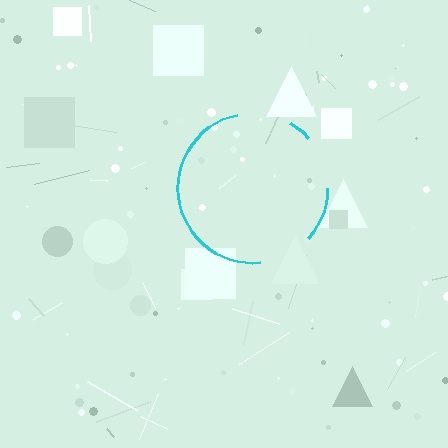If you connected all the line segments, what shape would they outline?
They would outline a circle.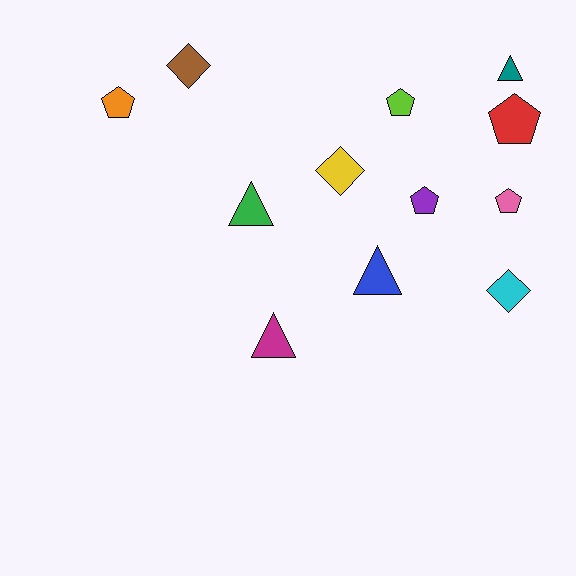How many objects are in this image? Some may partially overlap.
There are 12 objects.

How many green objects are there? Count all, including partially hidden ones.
There is 1 green object.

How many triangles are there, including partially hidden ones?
There are 4 triangles.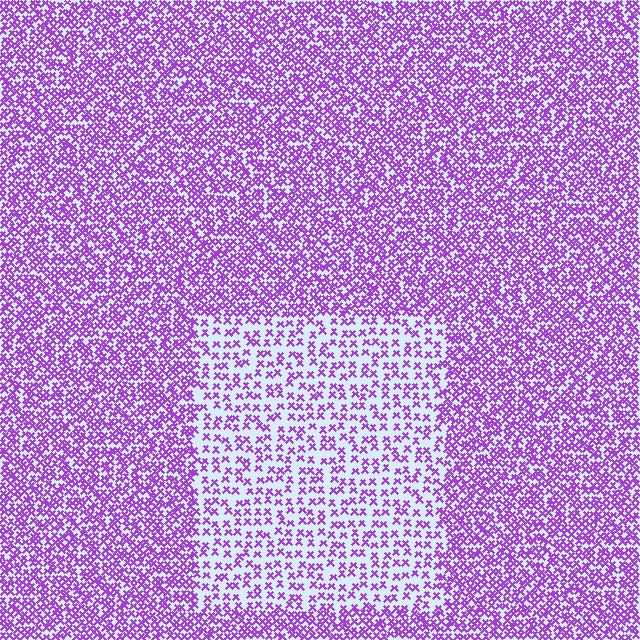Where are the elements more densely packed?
The elements are more densely packed outside the rectangle boundary.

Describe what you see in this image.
The image contains small purple elements arranged at two different densities. A rectangle-shaped region is visible where the elements are less densely packed than the surrounding area.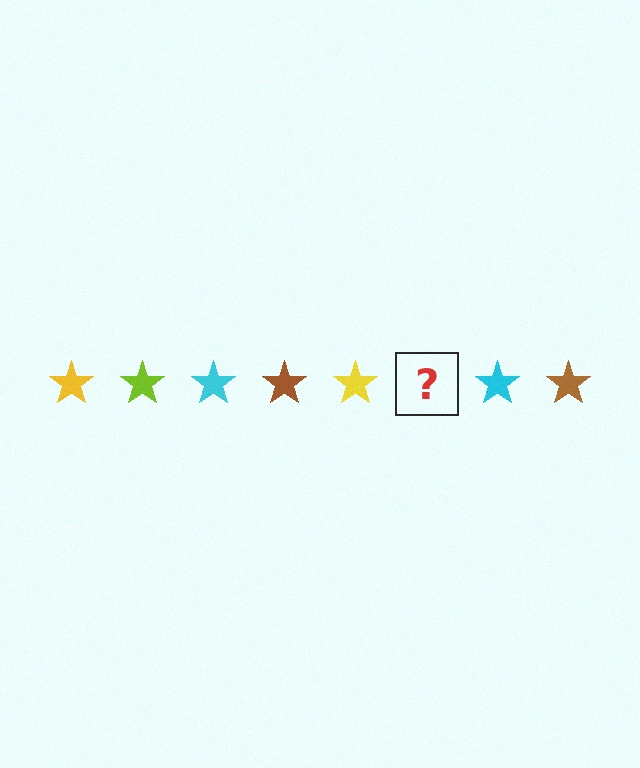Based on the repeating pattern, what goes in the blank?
The blank should be a lime star.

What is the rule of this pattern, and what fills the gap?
The rule is that the pattern cycles through yellow, lime, cyan, brown stars. The gap should be filled with a lime star.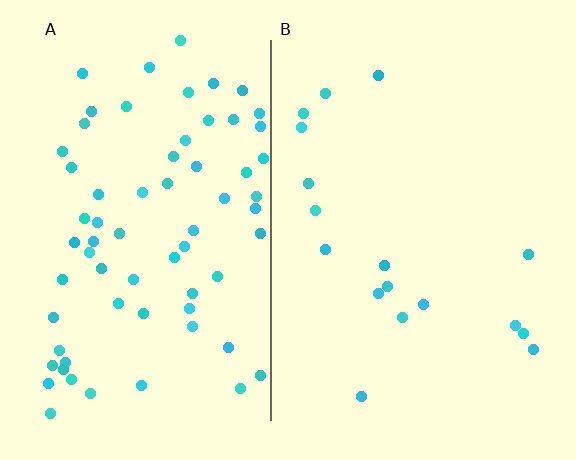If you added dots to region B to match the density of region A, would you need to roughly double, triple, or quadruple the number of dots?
Approximately quadruple.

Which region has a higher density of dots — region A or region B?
A (the left).